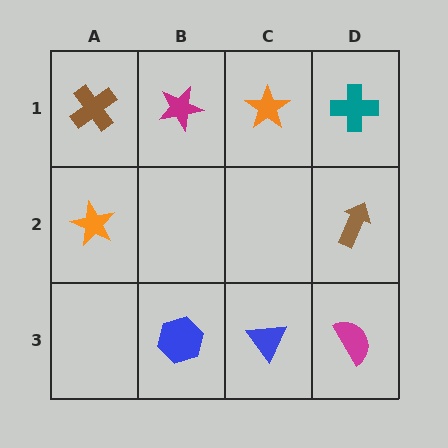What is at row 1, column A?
A brown cross.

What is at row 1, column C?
An orange star.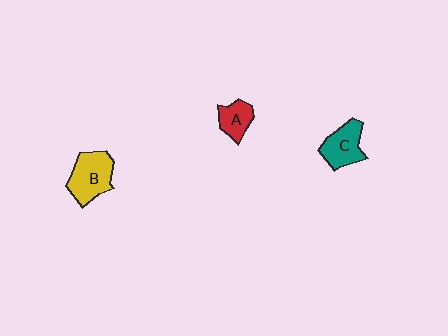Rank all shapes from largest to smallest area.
From largest to smallest: B (yellow), C (teal), A (red).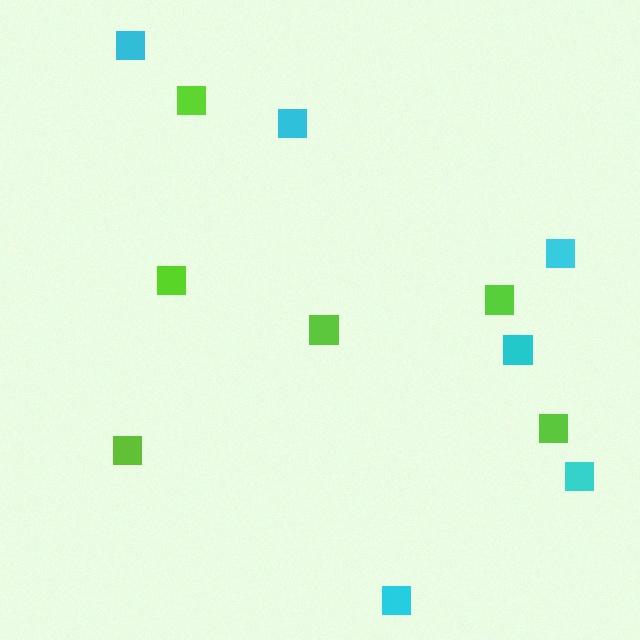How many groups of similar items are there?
There are 2 groups: one group of cyan squares (6) and one group of lime squares (6).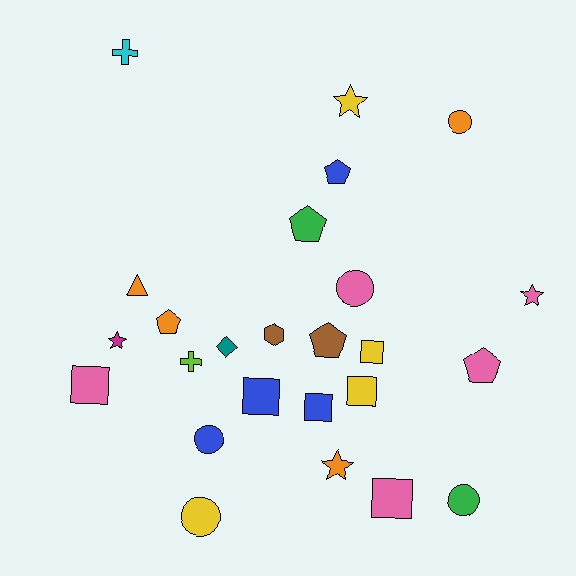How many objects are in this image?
There are 25 objects.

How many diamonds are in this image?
There is 1 diamond.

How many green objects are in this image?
There are 2 green objects.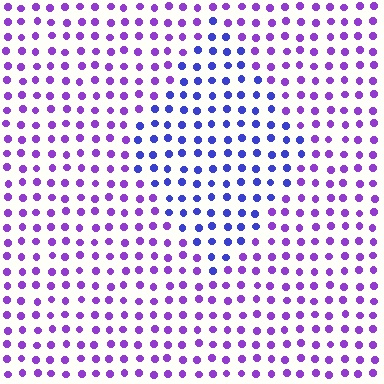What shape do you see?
I see a diamond.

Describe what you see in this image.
The image is filled with small purple elements in a uniform arrangement. A diamond-shaped region is visible where the elements are tinted to a slightly different hue, forming a subtle color boundary.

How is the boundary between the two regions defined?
The boundary is defined purely by a slight shift in hue (about 38 degrees). Spacing, size, and orientation are identical on both sides.